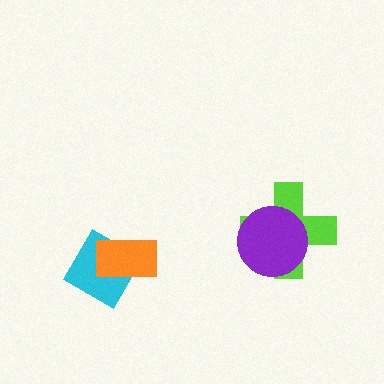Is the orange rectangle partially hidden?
No, no other shape covers it.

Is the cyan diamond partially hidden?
Yes, it is partially covered by another shape.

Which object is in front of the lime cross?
The purple circle is in front of the lime cross.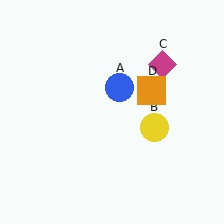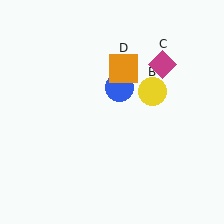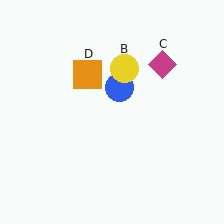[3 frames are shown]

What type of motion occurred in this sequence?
The yellow circle (object B), orange square (object D) rotated counterclockwise around the center of the scene.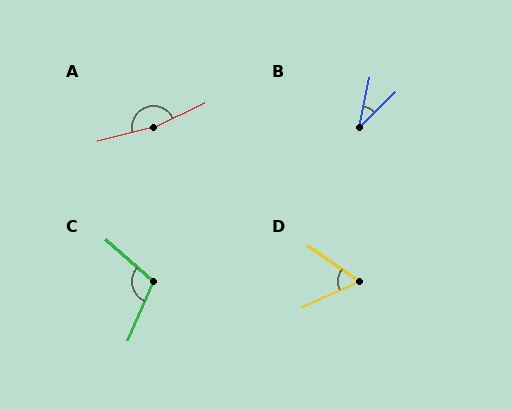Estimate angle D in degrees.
Approximately 59 degrees.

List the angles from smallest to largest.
B (33°), D (59°), C (108°), A (169°).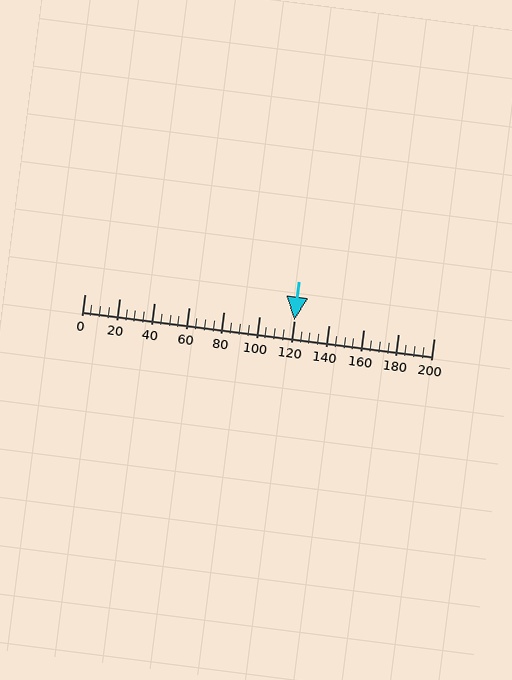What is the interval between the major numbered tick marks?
The major tick marks are spaced 20 units apart.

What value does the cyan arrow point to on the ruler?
The cyan arrow points to approximately 120.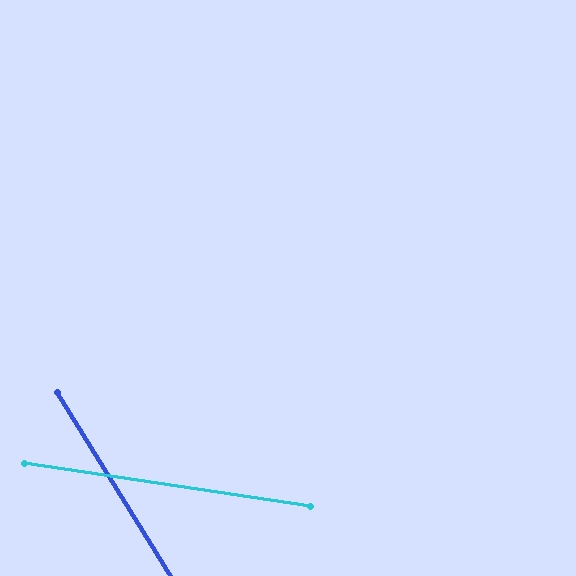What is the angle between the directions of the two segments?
Approximately 50 degrees.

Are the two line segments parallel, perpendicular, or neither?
Neither parallel nor perpendicular — they differ by about 50°.